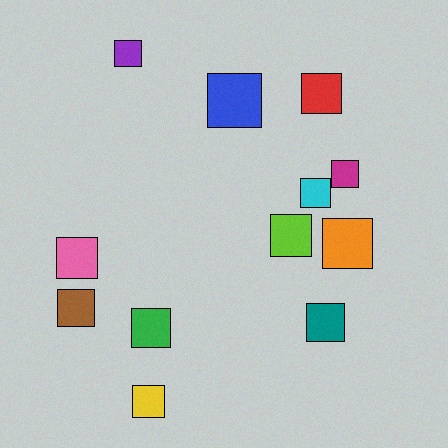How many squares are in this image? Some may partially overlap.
There are 12 squares.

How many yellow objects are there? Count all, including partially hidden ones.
There is 1 yellow object.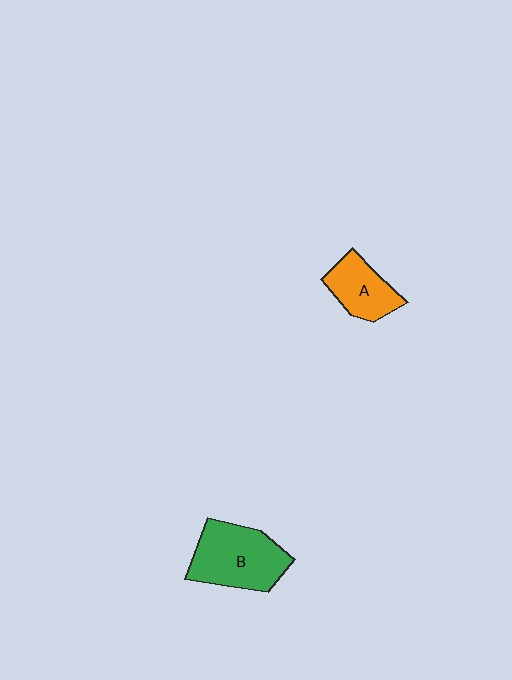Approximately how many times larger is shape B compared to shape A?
Approximately 1.6 times.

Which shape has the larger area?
Shape B (green).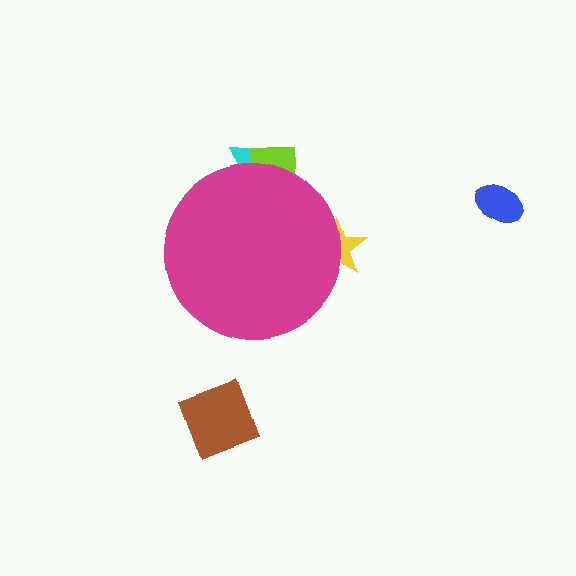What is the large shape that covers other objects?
A magenta circle.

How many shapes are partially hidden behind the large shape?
3 shapes are partially hidden.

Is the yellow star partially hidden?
Yes, the yellow star is partially hidden behind the magenta circle.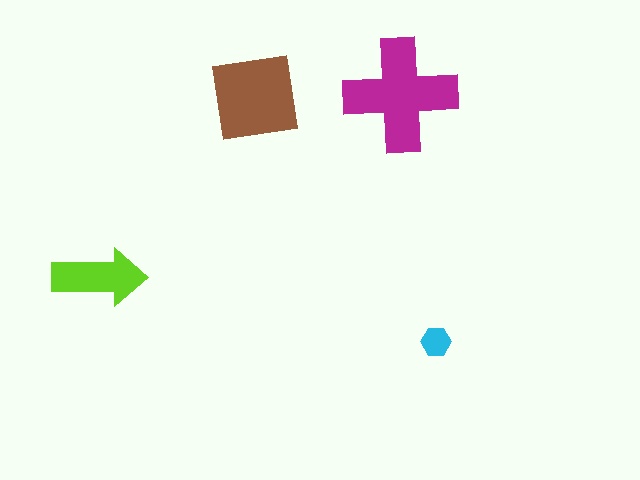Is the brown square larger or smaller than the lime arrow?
Larger.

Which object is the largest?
The magenta cross.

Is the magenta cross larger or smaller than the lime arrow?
Larger.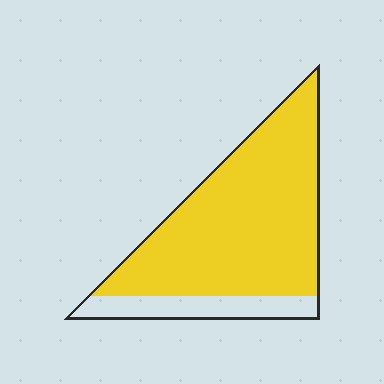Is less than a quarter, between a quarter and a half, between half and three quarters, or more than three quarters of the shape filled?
More than three quarters.